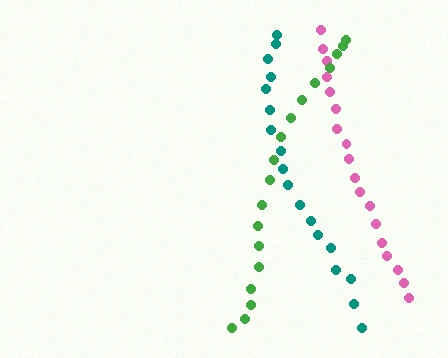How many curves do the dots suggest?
There are 3 distinct paths.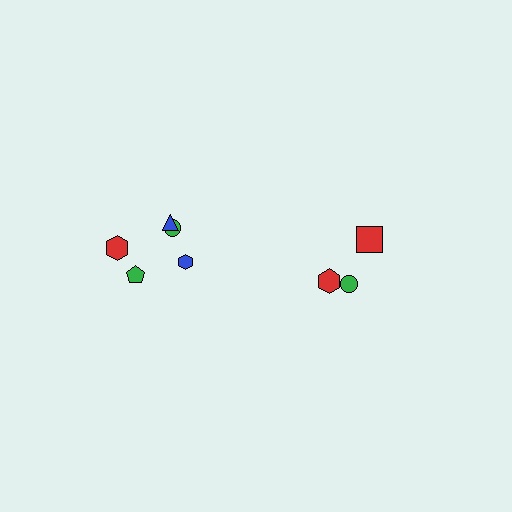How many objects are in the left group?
There are 5 objects.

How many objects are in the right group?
There are 3 objects.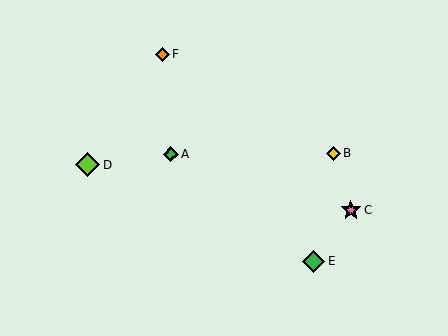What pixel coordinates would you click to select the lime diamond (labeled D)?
Click at (88, 165) to select the lime diamond D.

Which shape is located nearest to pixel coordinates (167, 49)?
The orange diamond (labeled F) at (162, 54) is nearest to that location.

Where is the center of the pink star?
The center of the pink star is at (351, 210).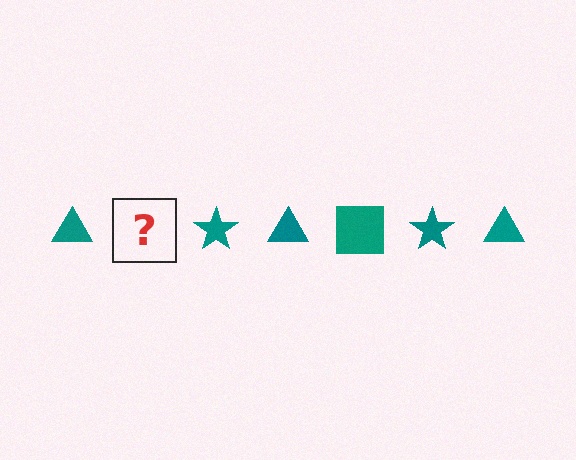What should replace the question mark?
The question mark should be replaced with a teal square.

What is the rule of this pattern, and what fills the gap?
The rule is that the pattern cycles through triangle, square, star shapes in teal. The gap should be filled with a teal square.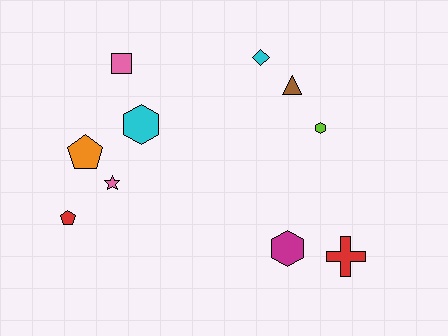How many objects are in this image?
There are 10 objects.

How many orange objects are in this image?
There is 1 orange object.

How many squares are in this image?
There is 1 square.